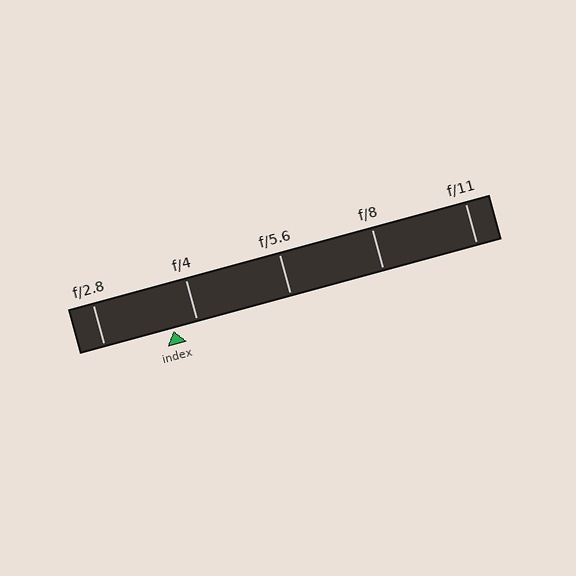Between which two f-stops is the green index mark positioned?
The index mark is between f/2.8 and f/4.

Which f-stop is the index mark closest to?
The index mark is closest to f/4.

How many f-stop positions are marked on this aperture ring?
There are 5 f-stop positions marked.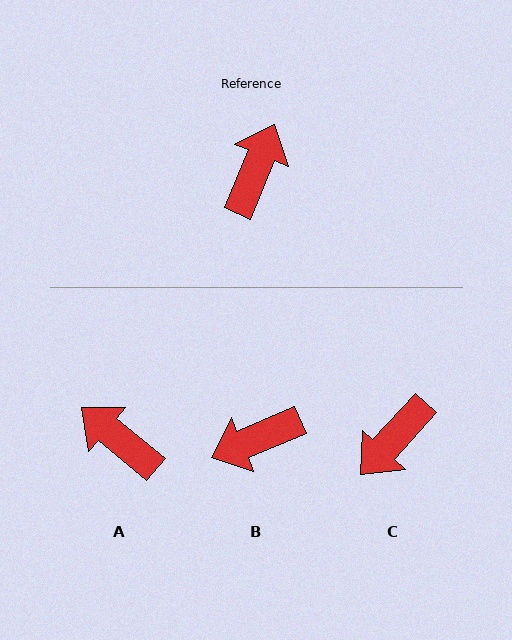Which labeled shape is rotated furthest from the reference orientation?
C, about 160 degrees away.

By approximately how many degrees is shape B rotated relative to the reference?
Approximately 135 degrees counter-clockwise.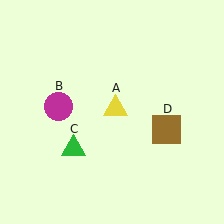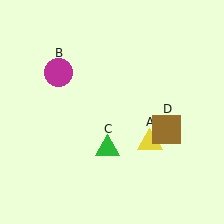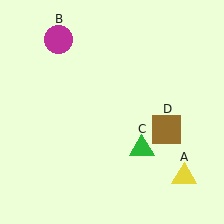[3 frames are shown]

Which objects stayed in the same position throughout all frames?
Brown square (object D) remained stationary.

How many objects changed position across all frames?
3 objects changed position: yellow triangle (object A), magenta circle (object B), green triangle (object C).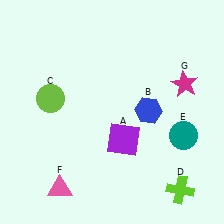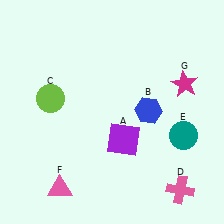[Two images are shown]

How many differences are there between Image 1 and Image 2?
There is 1 difference between the two images.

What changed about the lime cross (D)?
In Image 1, D is lime. In Image 2, it changed to pink.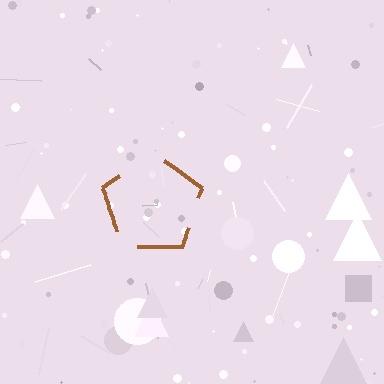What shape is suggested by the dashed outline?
The dashed outline suggests a pentagon.